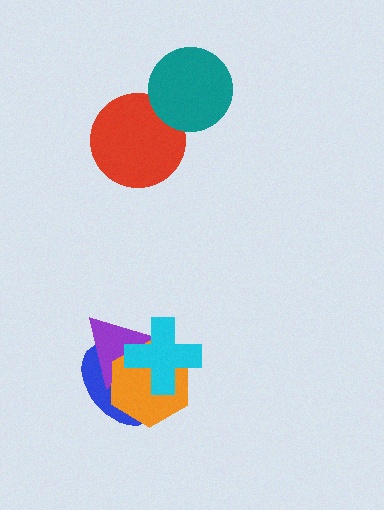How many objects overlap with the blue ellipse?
3 objects overlap with the blue ellipse.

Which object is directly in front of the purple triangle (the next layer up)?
The orange hexagon is directly in front of the purple triangle.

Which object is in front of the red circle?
The teal circle is in front of the red circle.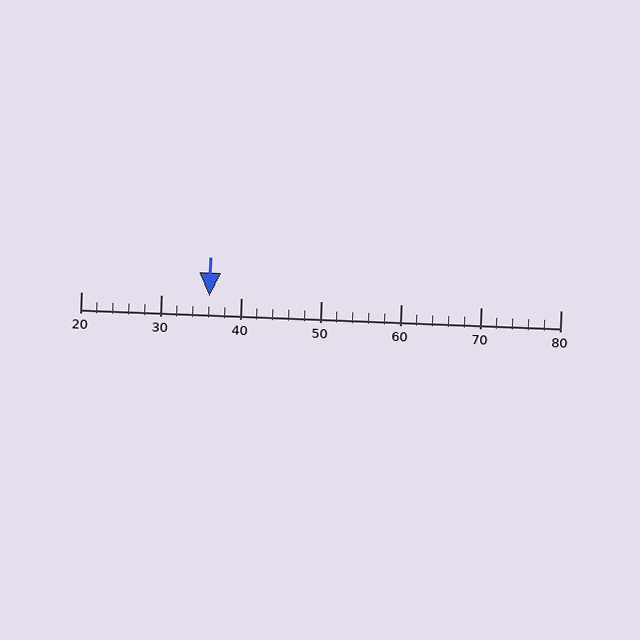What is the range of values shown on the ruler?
The ruler shows values from 20 to 80.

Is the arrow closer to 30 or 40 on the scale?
The arrow is closer to 40.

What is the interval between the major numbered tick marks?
The major tick marks are spaced 10 units apart.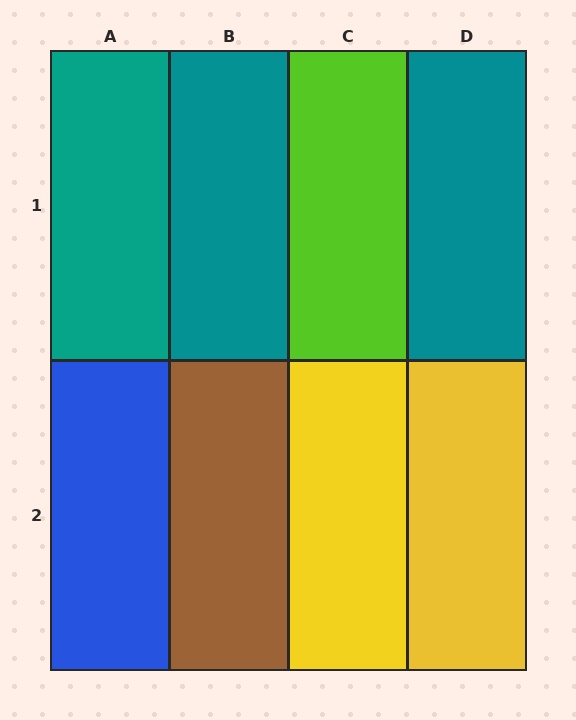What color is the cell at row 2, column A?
Blue.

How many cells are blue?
1 cell is blue.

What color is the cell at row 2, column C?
Yellow.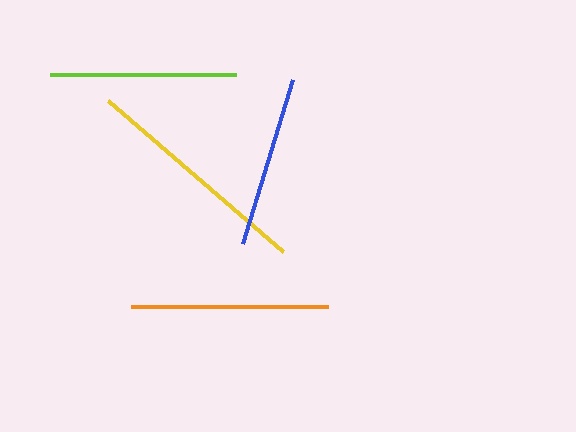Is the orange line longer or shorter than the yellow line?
The yellow line is longer than the orange line.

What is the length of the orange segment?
The orange segment is approximately 197 pixels long.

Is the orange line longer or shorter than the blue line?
The orange line is longer than the blue line.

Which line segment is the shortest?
The blue line is the shortest at approximately 172 pixels.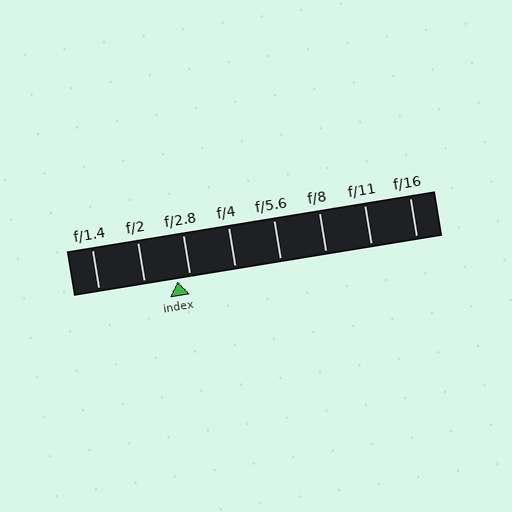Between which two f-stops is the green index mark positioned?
The index mark is between f/2 and f/2.8.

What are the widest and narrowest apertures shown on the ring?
The widest aperture shown is f/1.4 and the narrowest is f/16.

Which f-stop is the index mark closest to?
The index mark is closest to f/2.8.